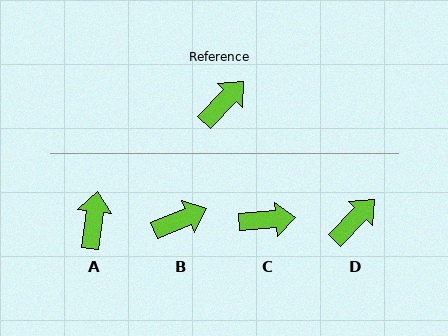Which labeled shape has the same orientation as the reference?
D.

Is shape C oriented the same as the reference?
No, it is off by about 41 degrees.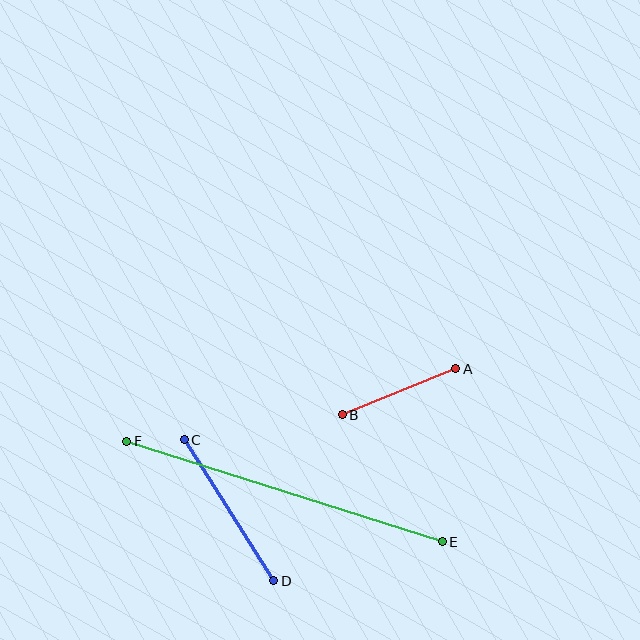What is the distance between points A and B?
The distance is approximately 123 pixels.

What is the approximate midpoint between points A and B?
The midpoint is at approximately (399, 392) pixels.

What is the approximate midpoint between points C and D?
The midpoint is at approximately (229, 510) pixels.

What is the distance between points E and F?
The distance is approximately 331 pixels.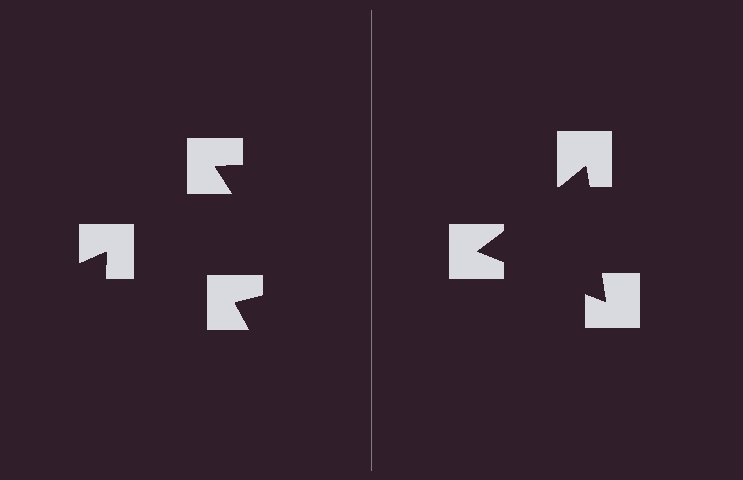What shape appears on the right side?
An illusory triangle.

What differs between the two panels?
The notched squares are positioned identically on both sides; only the wedge orientations differ. On the right they align to a triangle; on the left they are misaligned.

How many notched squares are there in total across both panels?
6 — 3 on each side.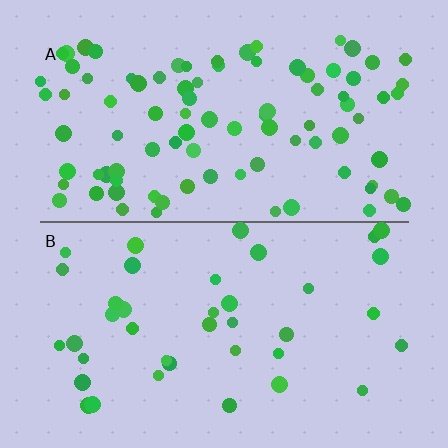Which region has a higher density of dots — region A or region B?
A (the top).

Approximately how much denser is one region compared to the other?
Approximately 2.2× — region A over region B.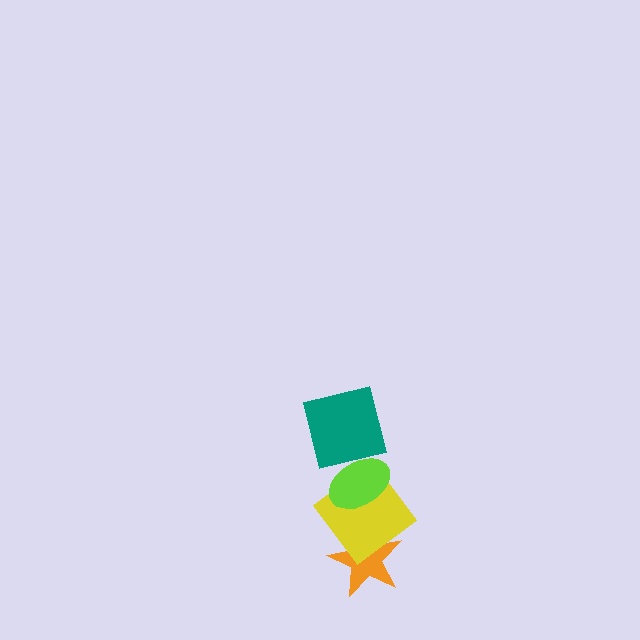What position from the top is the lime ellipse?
The lime ellipse is 2nd from the top.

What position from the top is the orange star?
The orange star is 4th from the top.